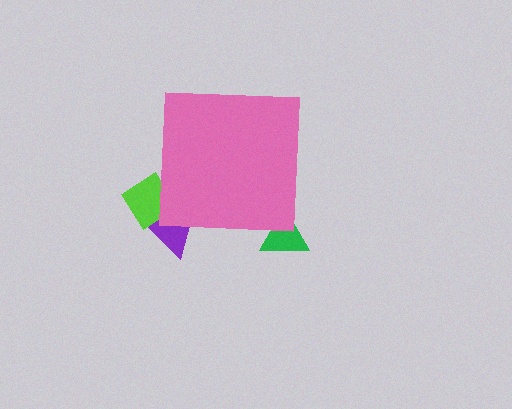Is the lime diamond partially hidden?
Yes, the lime diamond is partially hidden behind the pink square.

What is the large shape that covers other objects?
A pink square.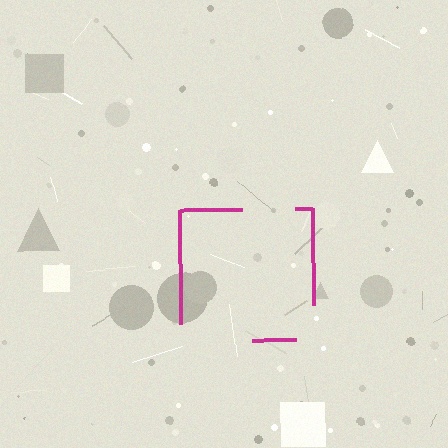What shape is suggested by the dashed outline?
The dashed outline suggests a square.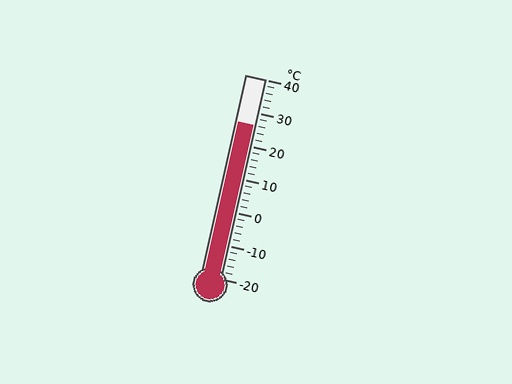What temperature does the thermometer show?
The thermometer shows approximately 26°C.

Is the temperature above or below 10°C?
The temperature is above 10°C.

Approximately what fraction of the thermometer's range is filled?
The thermometer is filled to approximately 75% of its range.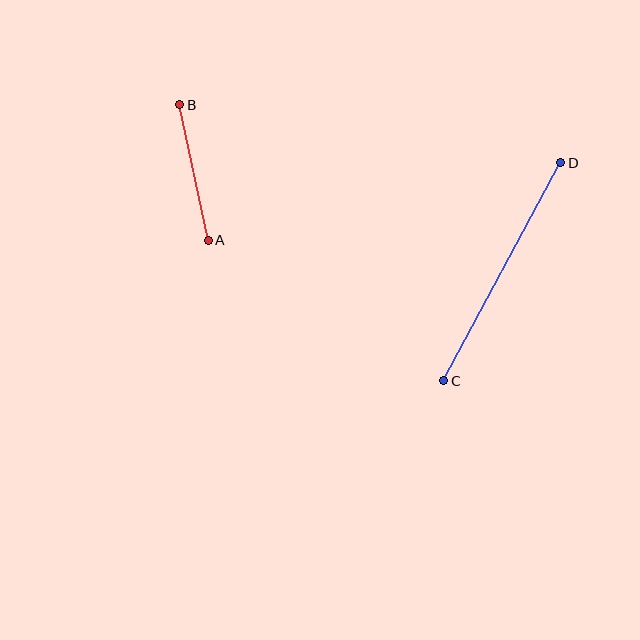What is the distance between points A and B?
The distance is approximately 139 pixels.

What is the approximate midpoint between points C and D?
The midpoint is at approximately (502, 272) pixels.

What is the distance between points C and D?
The distance is approximately 248 pixels.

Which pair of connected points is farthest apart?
Points C and D are farthest apart.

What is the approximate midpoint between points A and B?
The midpoint is at approximately (194, 172) pixels.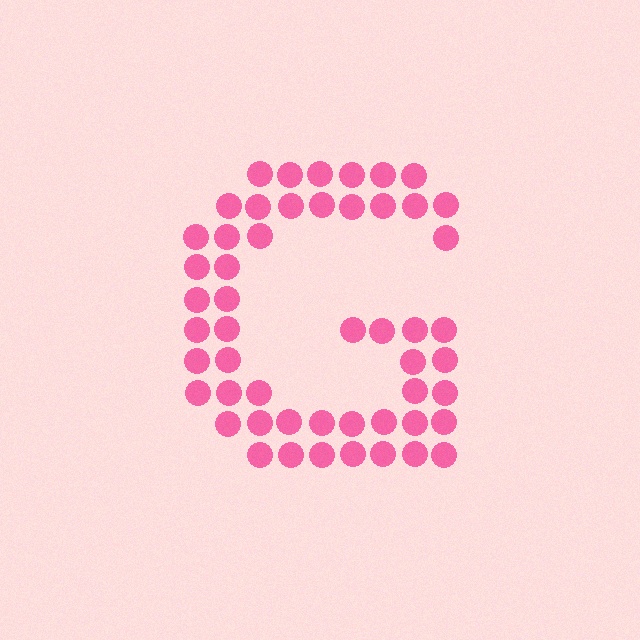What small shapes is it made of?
It is made of small circles.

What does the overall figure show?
The overall figure shows the letter G.